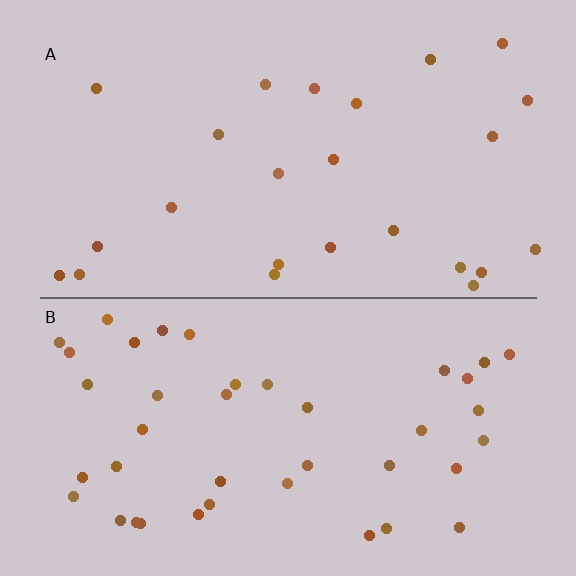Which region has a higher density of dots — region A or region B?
B (the bottom).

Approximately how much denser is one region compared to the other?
Approximately 1.7× — region B over region A.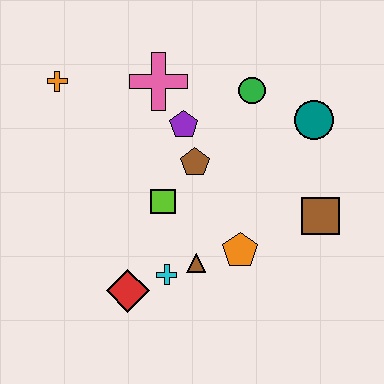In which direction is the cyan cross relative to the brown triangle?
The cyan cross is to the left of the brown triangle.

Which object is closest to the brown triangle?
The cyan cross is closest to the brown triangle.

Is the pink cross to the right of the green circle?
No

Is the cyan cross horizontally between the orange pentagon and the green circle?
No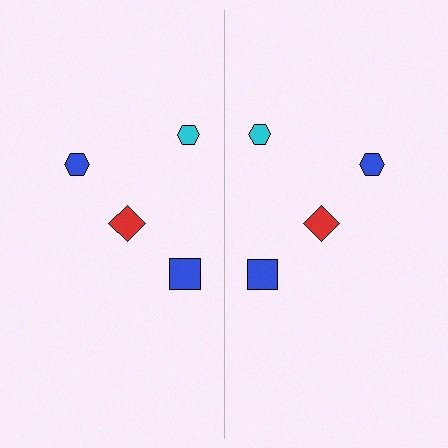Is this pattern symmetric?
Yes, this pattern has bilateral (reflection) symmetry.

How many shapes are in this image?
There are 8 shapes in this image.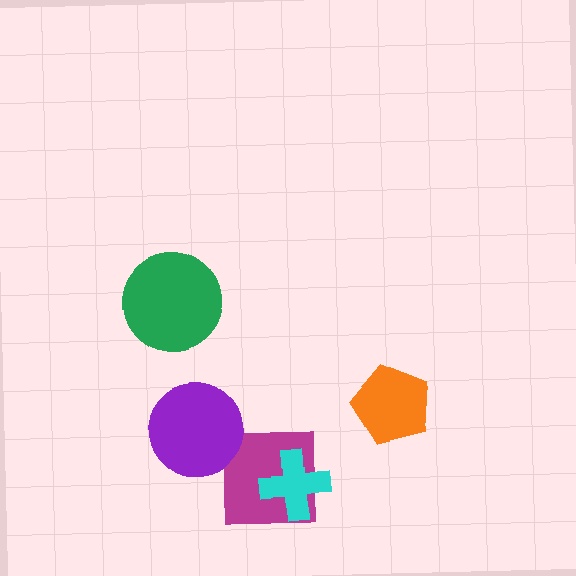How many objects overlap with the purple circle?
0 objects overlap with the purple circle.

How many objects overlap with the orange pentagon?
0 objects overlap with the orange pentagon.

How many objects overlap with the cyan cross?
1 object overlaps with the cyan cross.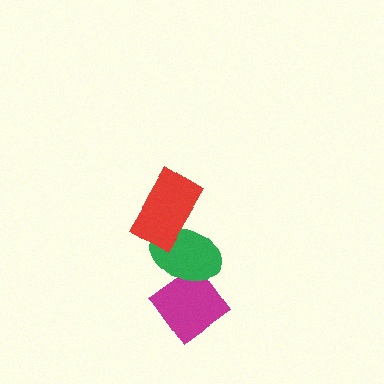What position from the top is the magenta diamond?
The magenta diamond is 3rd from the top.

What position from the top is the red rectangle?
The red rectangle is 1st from the top.